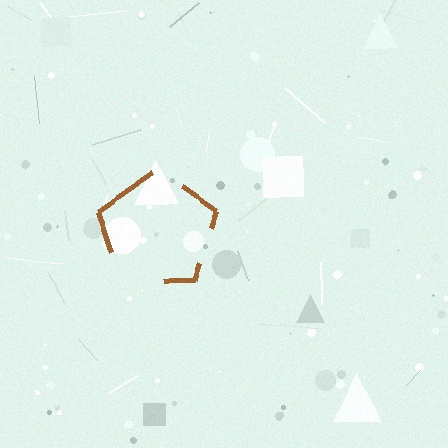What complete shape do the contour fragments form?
The contour fragments form a pentagon.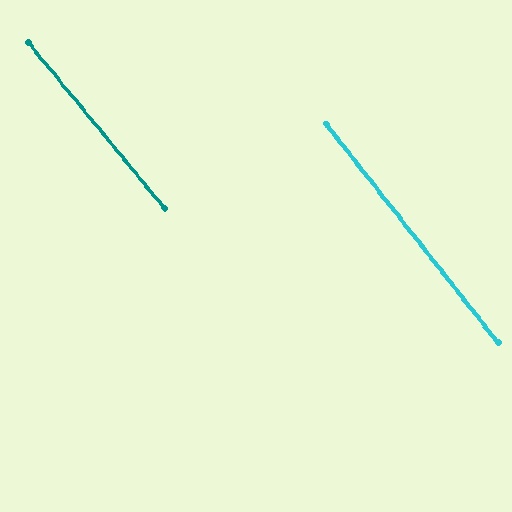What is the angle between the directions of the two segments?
Approximately 1 degree.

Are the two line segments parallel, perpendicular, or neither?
Parallel — their directions differ by only 1.3°.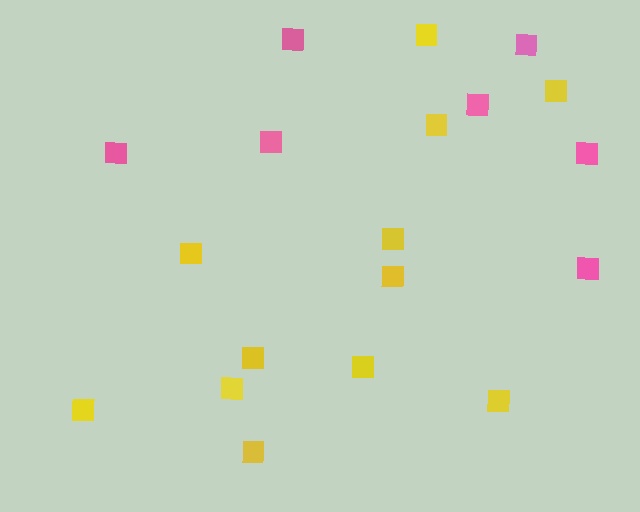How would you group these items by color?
There are 2 groups: one group of pink squares (7) and one group of yellow squares (12).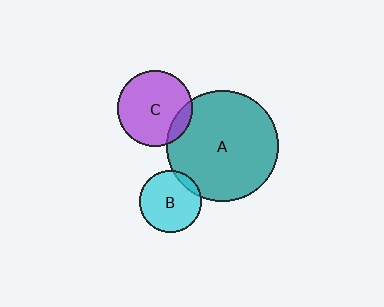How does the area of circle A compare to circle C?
Approximately 2.2 times.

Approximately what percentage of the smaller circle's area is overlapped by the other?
Approximately 10%.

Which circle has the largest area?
Circle A (teal).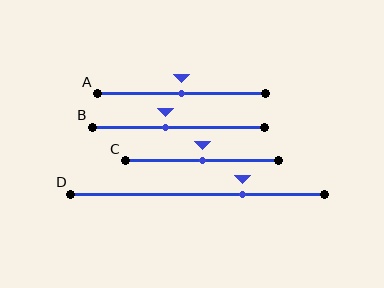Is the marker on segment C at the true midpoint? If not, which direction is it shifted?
Yes, the marker on segment C is at the true midpoint.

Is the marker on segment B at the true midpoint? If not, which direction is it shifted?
No, the marker on segment B is shifted to the left by about 7% of the segment length.